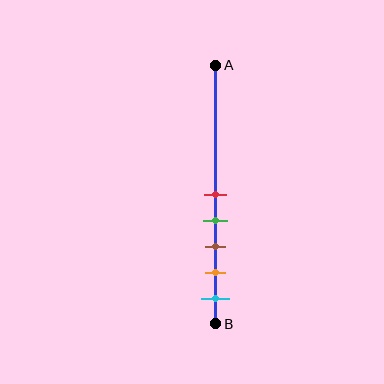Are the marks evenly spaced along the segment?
Yes, the marks are approximately evenly spaced.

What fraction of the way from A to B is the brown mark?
The brown mark is approximately 70% (0.7) of the way from A to B.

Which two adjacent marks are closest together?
The red and green marks are the closest adjacent pair.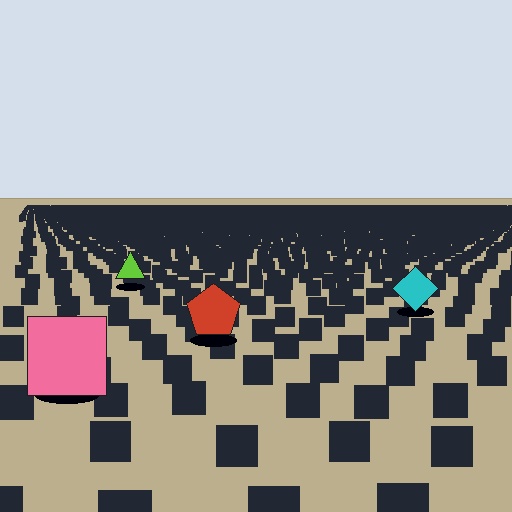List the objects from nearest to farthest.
From nearest to farthest: the pink square, the red pentagon, the cyan diamond, the lime triangle.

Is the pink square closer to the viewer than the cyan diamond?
Yes. The pink square is closer — you can tell from the texture gradient: the ground texture is coarser near it.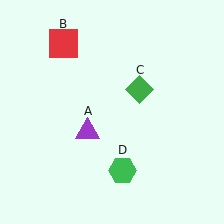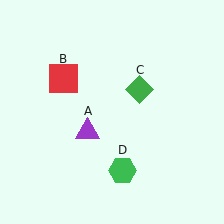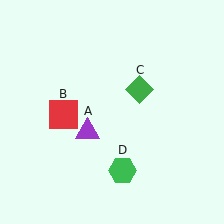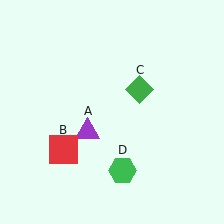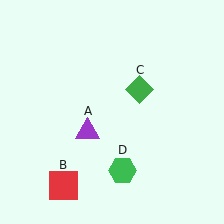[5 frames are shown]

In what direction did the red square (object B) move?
The red square (object B) moved down.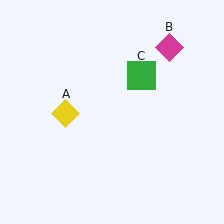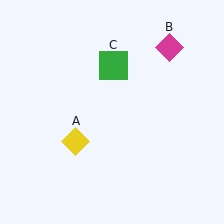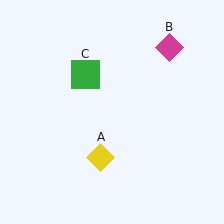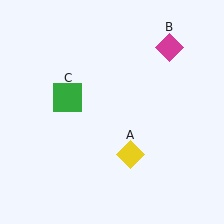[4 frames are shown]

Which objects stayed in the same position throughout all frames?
Magenta diamond (object B) remained stationary.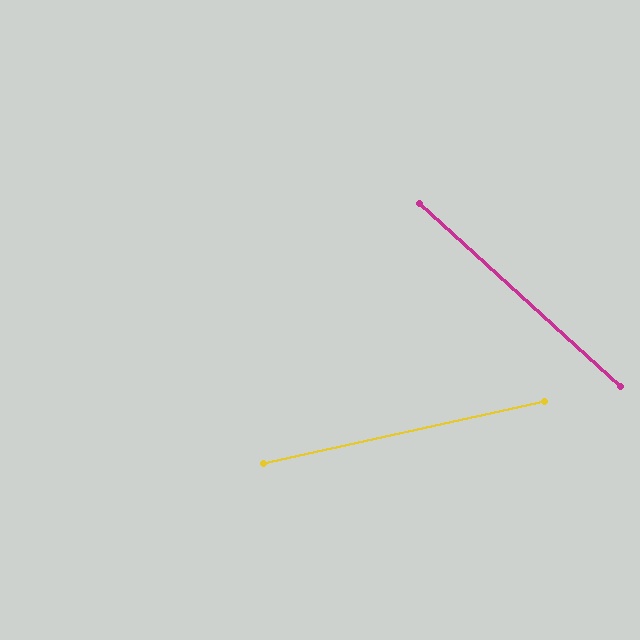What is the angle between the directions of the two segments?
Approximately 55 degrees.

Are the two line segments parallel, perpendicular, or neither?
Neither parallel nor perpendicular — they differ by about 55°.